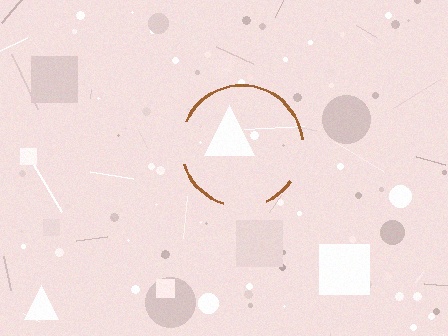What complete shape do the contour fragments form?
The contour fragments form a circle.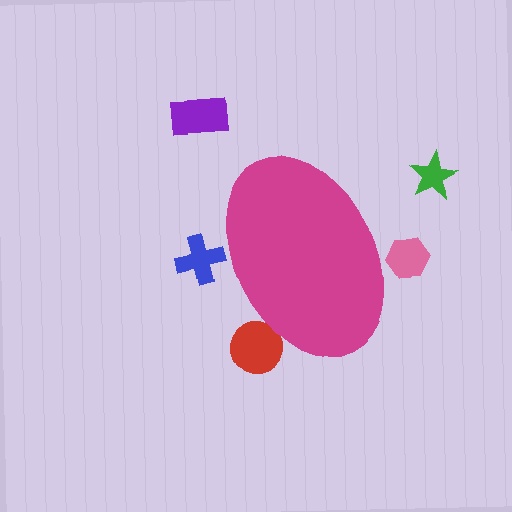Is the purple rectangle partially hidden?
No, the purple rectangle is fully visible.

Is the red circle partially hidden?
Yes, the red circle is partially hidden behind the magenta ellipse.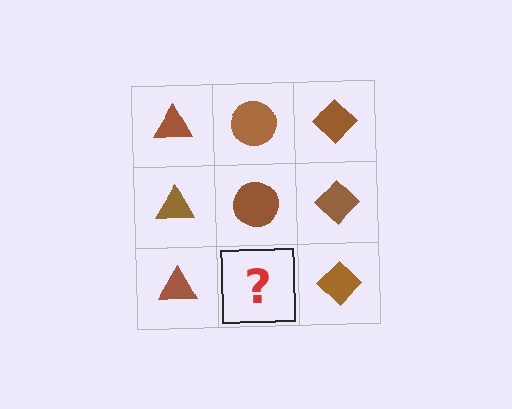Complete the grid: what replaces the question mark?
The question mark should be replaced with a brown circle.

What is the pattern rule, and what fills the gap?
The rule is that each column has a consistent shape. The gap should be filled with a brown circle.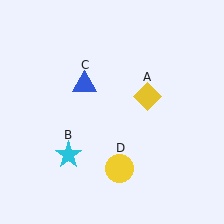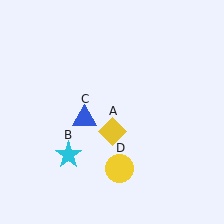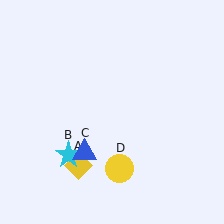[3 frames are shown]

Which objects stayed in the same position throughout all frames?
Cyan star (object B) and yellow circle (object D) remained stationary.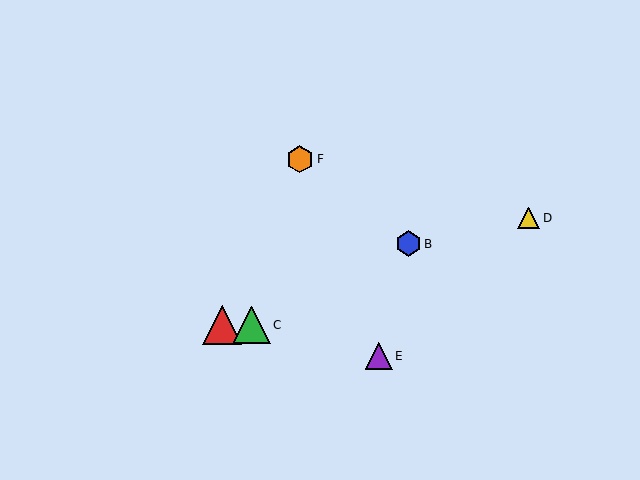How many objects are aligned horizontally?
2 objects (A, C) are aligned horizontally.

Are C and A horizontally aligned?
Yes, both are at y≈325.